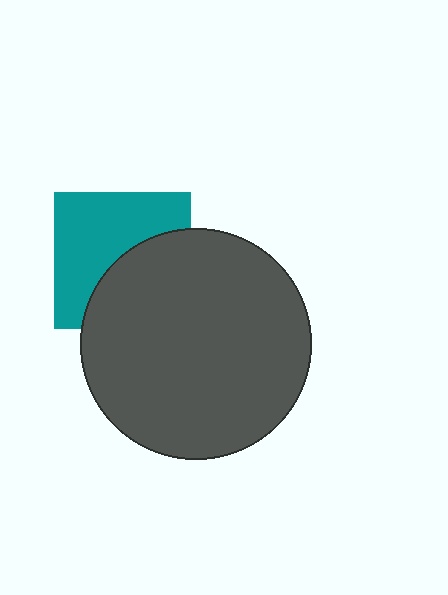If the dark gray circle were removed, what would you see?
You would see the complete teal square.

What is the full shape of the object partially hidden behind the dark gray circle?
The partially hidden object is a teal square.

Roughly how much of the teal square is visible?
About half of it is visible (roughly 56%).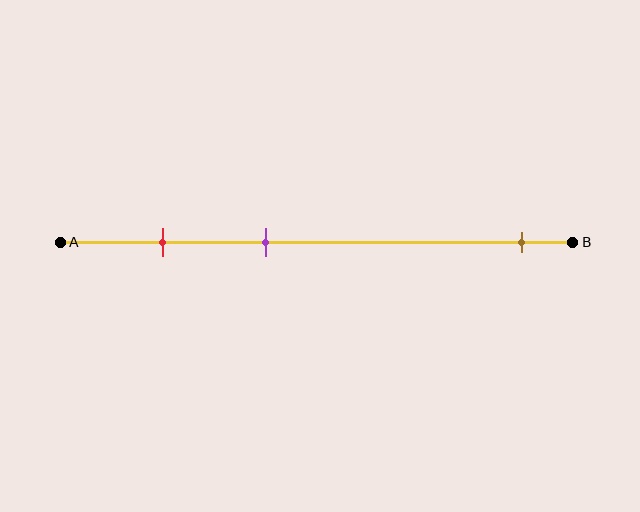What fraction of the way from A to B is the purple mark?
The purple mark is approximately 40% (0.4) of the way from A to B.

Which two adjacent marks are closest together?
The red and purple marks are the closest adjacent pair.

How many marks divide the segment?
There are 3 marks dividing the segment.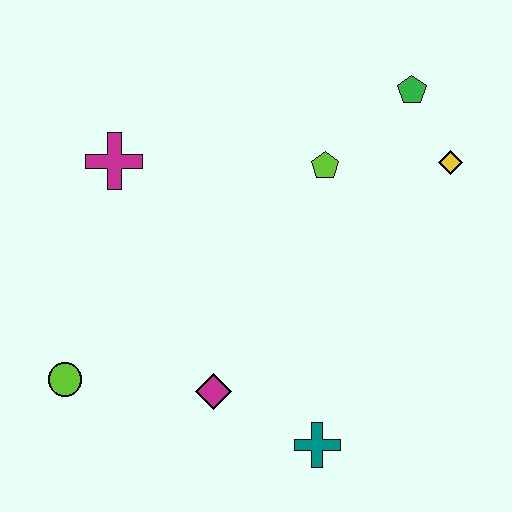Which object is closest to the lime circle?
The magenta diamond is closest to the lime circle.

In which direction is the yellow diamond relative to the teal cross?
The yellow diamond is above the teal cross.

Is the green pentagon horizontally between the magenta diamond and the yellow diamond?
Yes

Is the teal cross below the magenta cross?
Yes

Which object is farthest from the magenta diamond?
The green pentagon is farthest from the magenta diamond.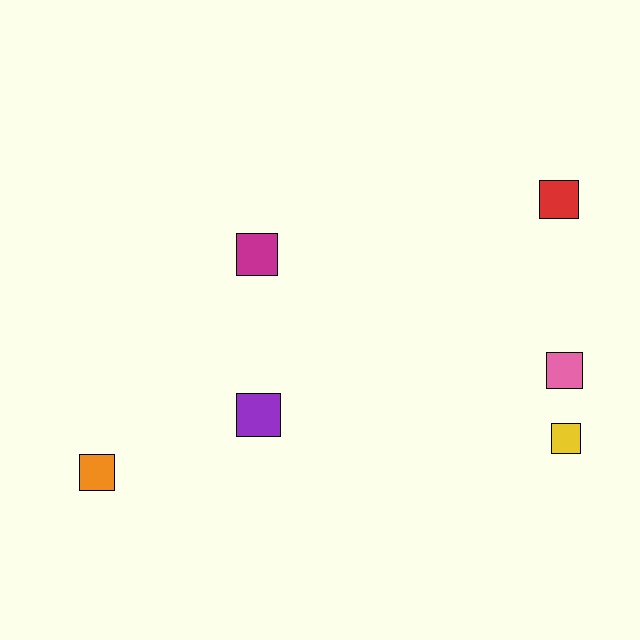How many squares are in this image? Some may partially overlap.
There are 6 squares.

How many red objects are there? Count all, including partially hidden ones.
There is 1 red object.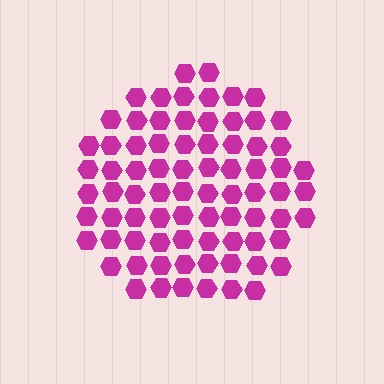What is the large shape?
The large shape is a circle.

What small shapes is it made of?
It is made of small hexagons.